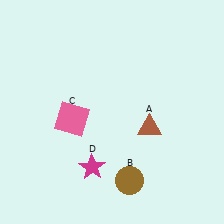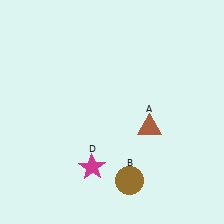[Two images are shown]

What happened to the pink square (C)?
The pink square (C) was removed in Image 2. It was in the bottom-left area of Image 1.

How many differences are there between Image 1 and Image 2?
There is 1 difference between the two images.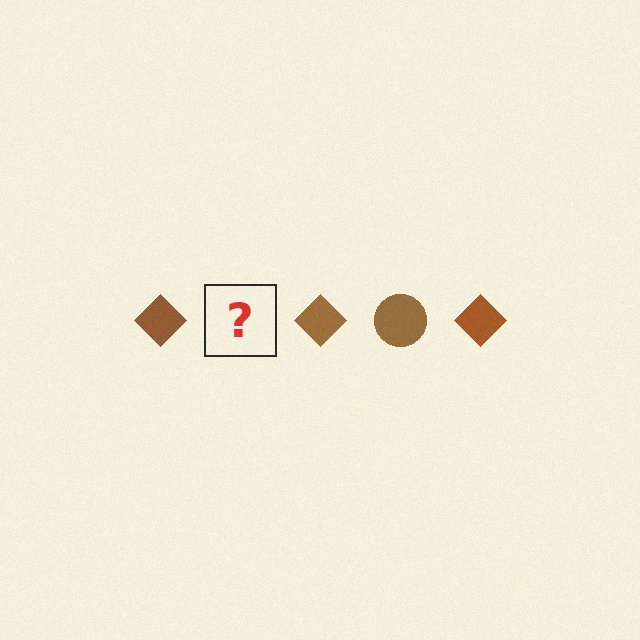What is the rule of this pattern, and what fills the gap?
The rule is that the pattern cycles through diamond, circle shapes in brown. The gap should be filled with a brown circle.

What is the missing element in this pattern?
The missing element is a brown circle.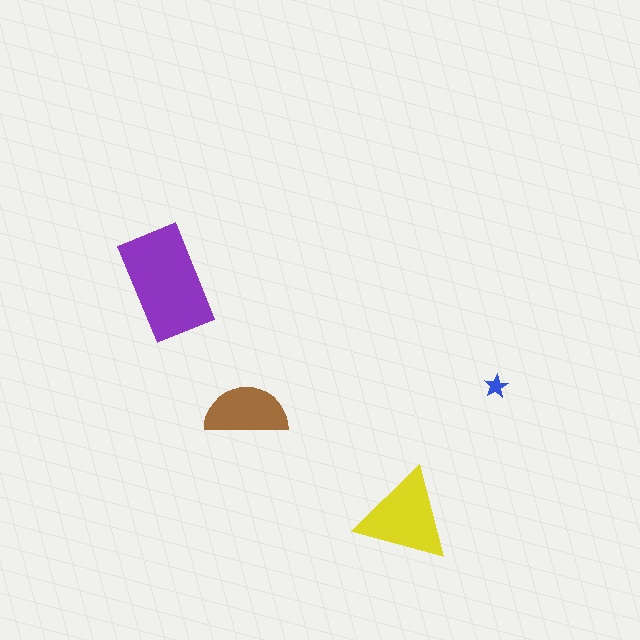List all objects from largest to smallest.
The purple rectangle, the yellow triangle, the brown semicircle, the blue star.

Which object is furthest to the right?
The blue star is rightmost.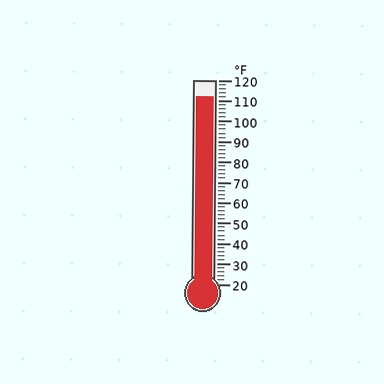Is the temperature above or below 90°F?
The temperature is above 90°F.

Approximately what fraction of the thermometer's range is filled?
The thermometer is filled to approximately 90% of its range.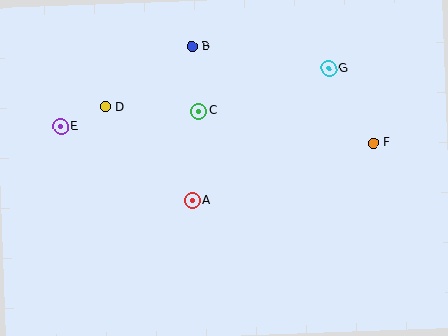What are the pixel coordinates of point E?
Point E is at (61, 127).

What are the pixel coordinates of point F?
Point F is at (373, 143).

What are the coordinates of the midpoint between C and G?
The midpoint between C and G is at (264, 90).